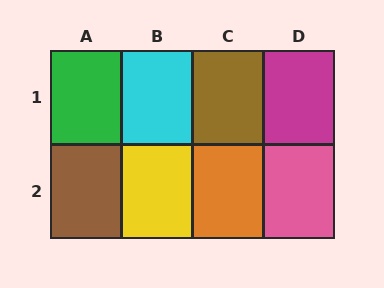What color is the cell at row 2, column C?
Orange.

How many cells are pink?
1 cell is pink.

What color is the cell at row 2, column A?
Brown.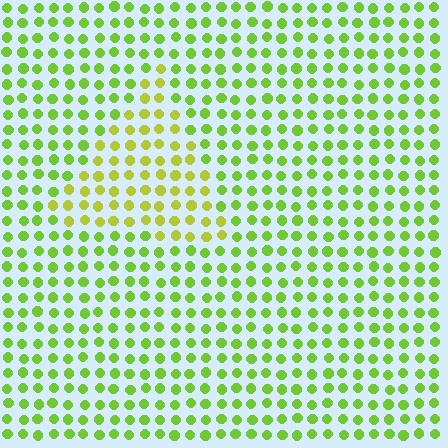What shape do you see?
I see a triangle.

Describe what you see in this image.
The image is filled with small lime elements in a uniform arrangement. A triangle-shaped region is visible where the elements are tinted to a slightly different hue, forming a subtle color boundary.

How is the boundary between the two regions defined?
The boundary is defined purely by a slight shift in hue (about 27 degrees). Spacing, size, and orientation are identical on both sides.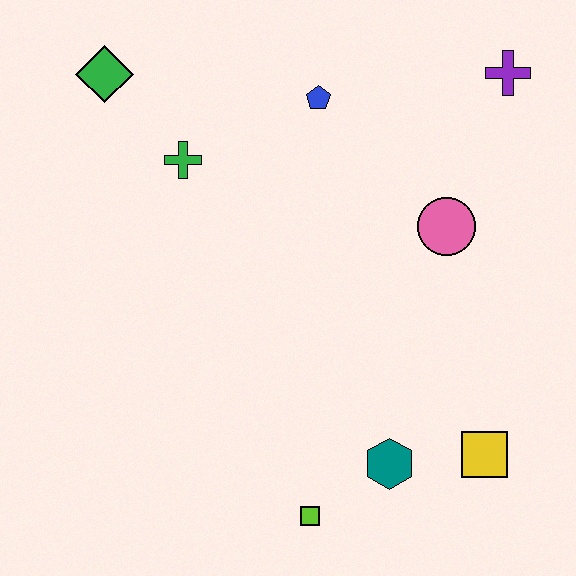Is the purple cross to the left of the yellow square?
No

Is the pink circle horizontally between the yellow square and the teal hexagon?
Yes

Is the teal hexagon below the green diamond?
Yes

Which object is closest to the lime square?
The teal hexagon is closest to the lime square.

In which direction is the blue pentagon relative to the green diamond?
The blue pentagon is to the right of the green diamond.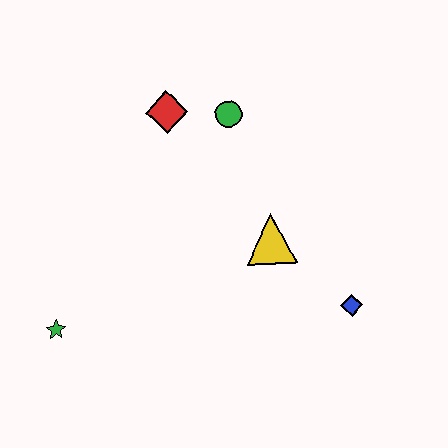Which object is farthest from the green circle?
The green star is farthest from the green circle.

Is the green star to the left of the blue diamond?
Yes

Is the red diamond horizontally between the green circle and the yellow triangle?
No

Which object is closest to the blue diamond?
The yellow triangle is closest to the blue diamond.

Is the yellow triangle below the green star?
No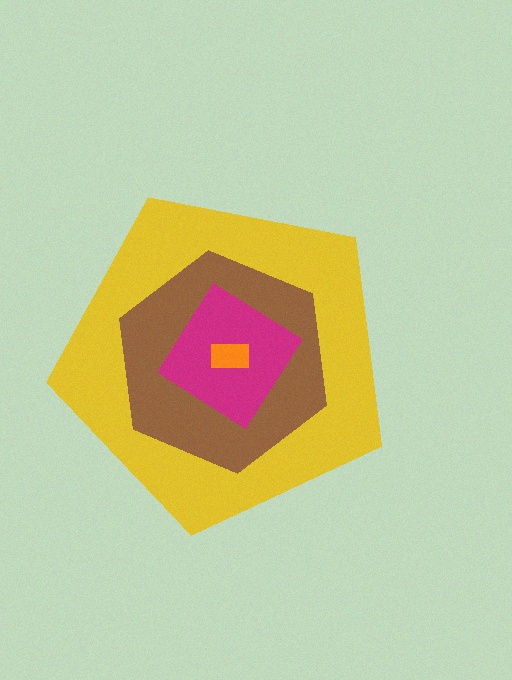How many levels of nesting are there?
4.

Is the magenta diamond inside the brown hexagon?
Yes.